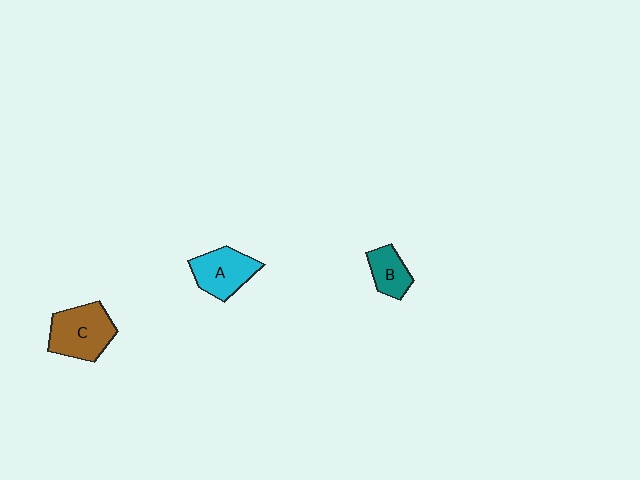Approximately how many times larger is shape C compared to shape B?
Approximately 1.8 times.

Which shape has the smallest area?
Shape B (teal).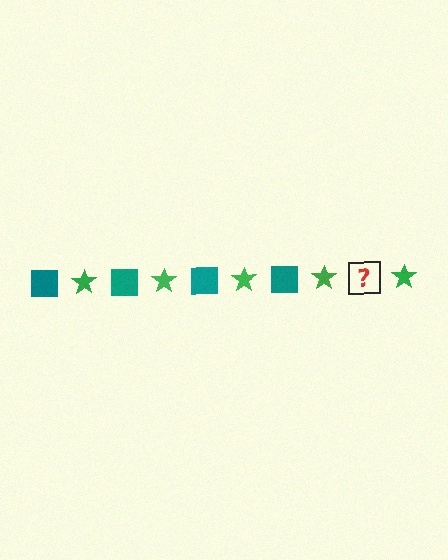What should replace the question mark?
The question mark should be replaced with a teal square.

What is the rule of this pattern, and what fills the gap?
The rule is that the pattern alternates between teal square and green star. The gap should be filled with a teal square.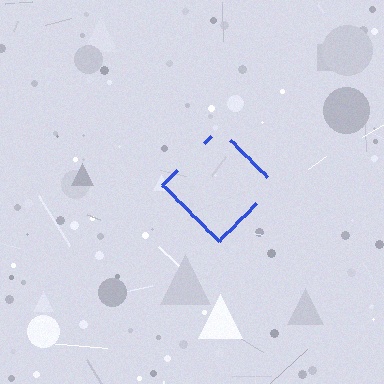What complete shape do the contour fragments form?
The contour fragments form a diamond.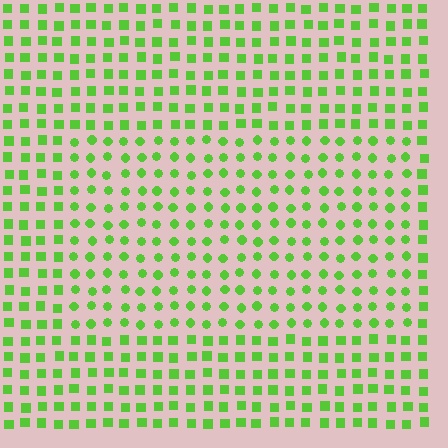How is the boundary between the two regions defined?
The boundary is defined by a change in element shape: circles inside vs. squares outside. All elements share the same color and spacing.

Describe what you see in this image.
The image is filled with small lime elements arranged in a uniform grid. A rectangle-shaped region contains circles, while the surrounding area contains squares. The boundary is defined purely by the change in element shape.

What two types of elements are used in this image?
The image uses circles inside the rectangle region and squares outside it.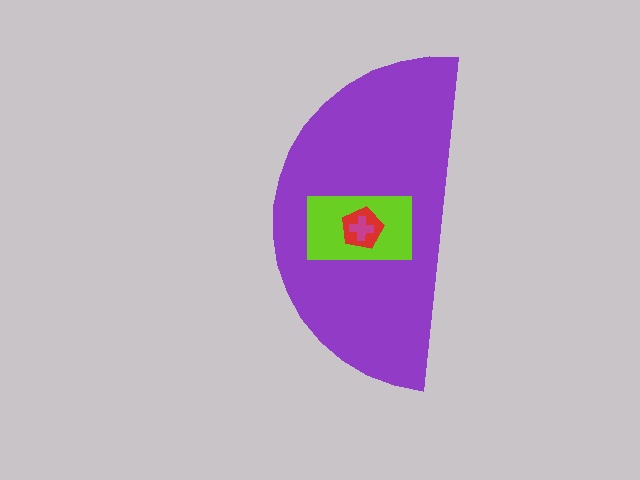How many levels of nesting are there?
4.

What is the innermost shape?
The magenta cross.